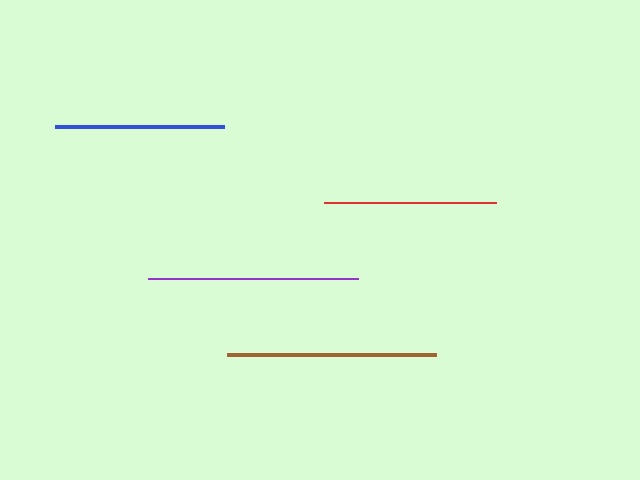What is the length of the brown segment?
The brown segment is approximately 209 pixels long.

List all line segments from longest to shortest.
From longest to shortest: purple, brown, red, blue.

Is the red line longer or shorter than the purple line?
The purple line is longer than the red line.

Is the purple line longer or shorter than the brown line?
The purple line is longer than the brown line.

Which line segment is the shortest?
The blue line is the shortest at approximately 169 pixels.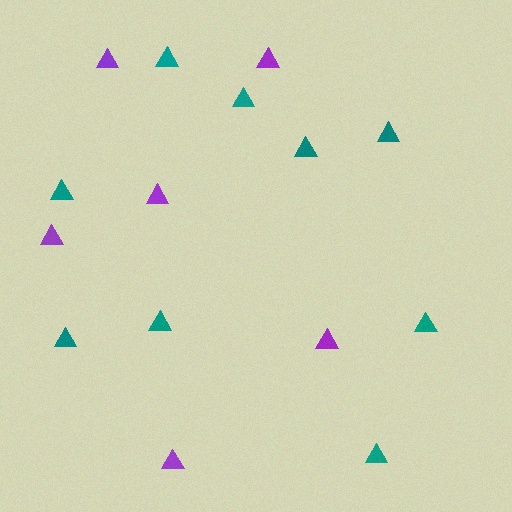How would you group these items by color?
There are 2 groups: one group of purple triangles (6) and one group of teal triangles (9).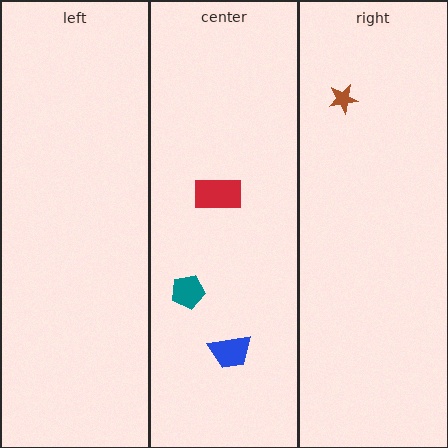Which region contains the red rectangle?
The center region.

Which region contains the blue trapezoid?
The center region.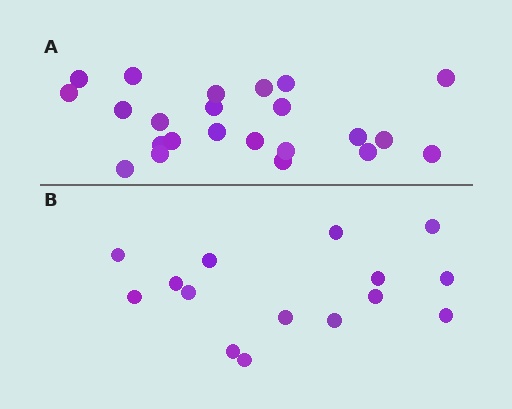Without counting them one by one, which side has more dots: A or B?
Region A (the top region) has more dots.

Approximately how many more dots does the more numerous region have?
Region A has roughly 8 or so more dots than region B.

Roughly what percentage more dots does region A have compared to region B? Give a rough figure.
About 55% more.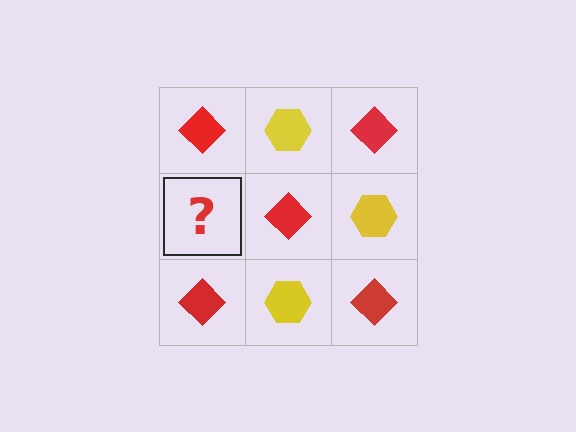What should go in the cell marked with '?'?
The missing cell should contain a yellow hexagon.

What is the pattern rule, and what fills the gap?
The rule is that it alternates red diamond and yellow hexagon in a checkerboard pattern. The gap should be filled with a yellow hexagon.